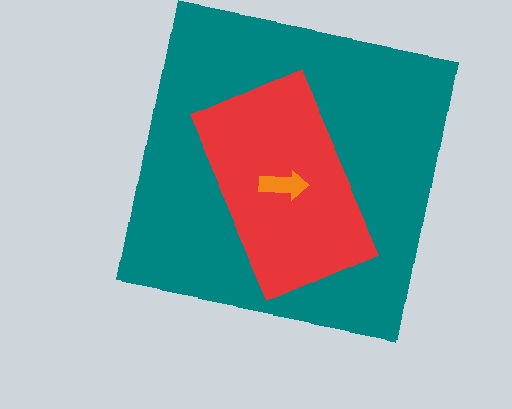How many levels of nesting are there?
3.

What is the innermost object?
The orange arrow.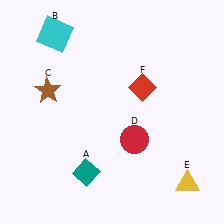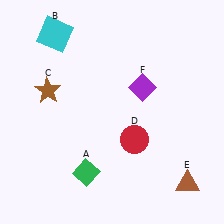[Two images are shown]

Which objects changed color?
A changed from teal to green. E changed from yellow to brown. F changed from red to purple.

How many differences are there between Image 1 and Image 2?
There are 3 differences between the two images.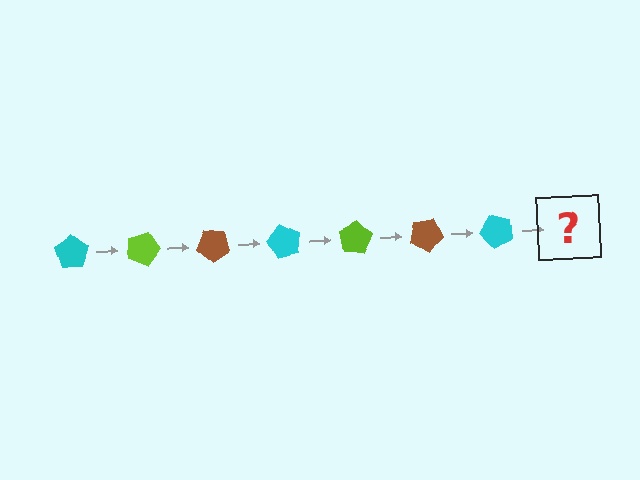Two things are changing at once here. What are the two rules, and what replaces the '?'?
The two rules are that it rotates 20 degrees each step and the color cycles through cyan, lime, and brown. The '?' should be a lime pentagon, rotated 140 degrees from the start.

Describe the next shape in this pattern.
It should be a lime pentagon, rotated 140 degrees from the start.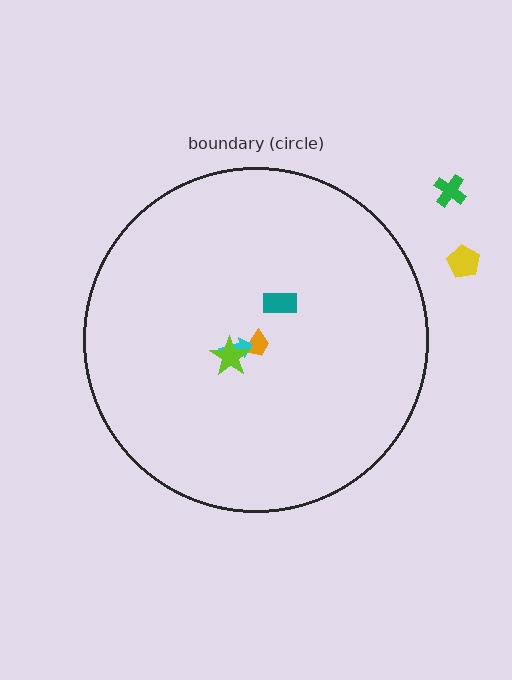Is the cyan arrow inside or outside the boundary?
Inside.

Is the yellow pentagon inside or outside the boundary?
Outside.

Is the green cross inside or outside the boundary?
Outside.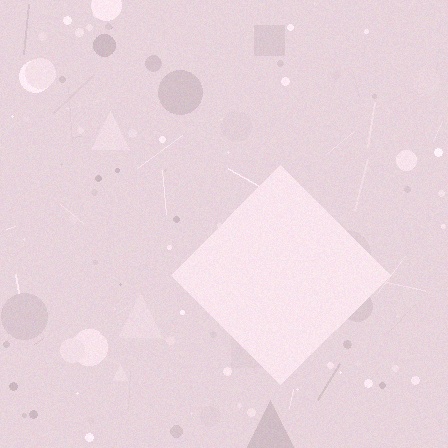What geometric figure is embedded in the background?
A diamond is embedded in the background.